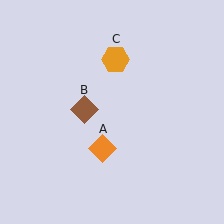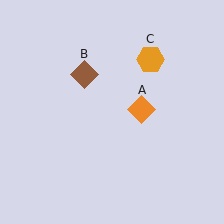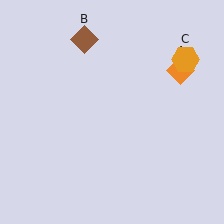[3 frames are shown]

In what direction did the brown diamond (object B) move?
The brown diamond (object B) moved up.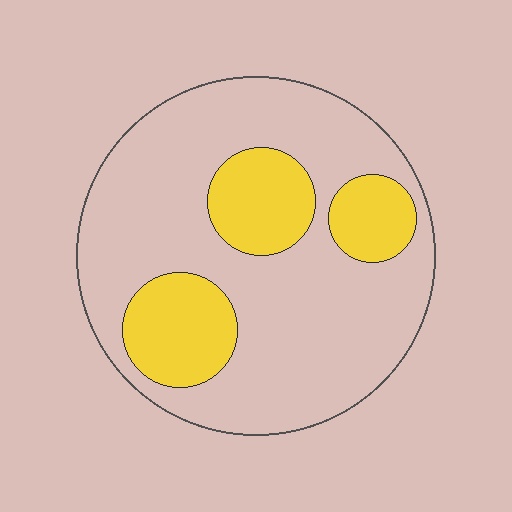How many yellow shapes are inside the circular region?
3.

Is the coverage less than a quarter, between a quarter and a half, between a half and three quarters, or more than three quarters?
Between a quarter and a half.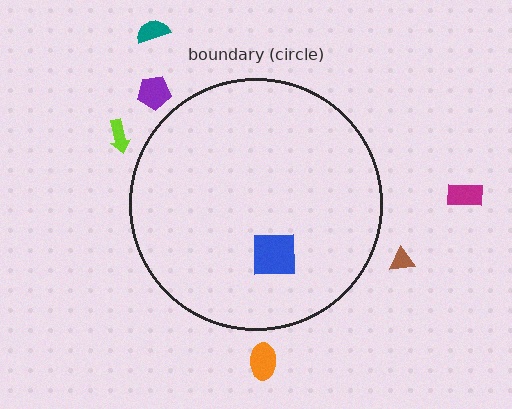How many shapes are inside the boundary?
1 inside, 6 outside.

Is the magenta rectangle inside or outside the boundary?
Outside.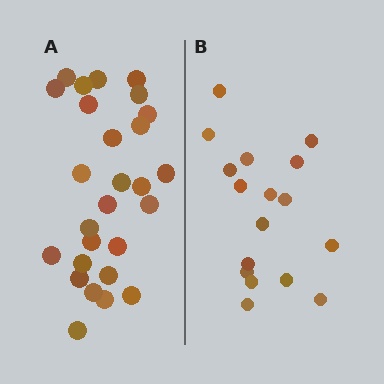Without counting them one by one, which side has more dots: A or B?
Region A (the left region) has more dots.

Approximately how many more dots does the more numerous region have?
Region A has roughly 10 or so more dots than region B.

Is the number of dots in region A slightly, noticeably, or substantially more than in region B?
Region A has substantially more. The ratio is roughly 1.6 to 1.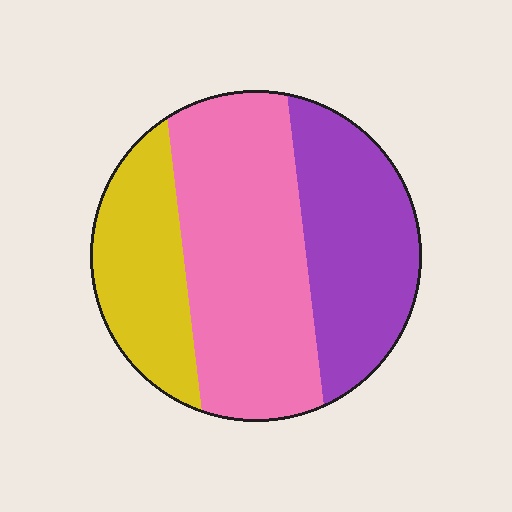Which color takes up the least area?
Yellow, at roughly 25%.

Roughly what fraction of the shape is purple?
Purple covers about 30% of the shape.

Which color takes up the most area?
Pink, at roughly 45%.